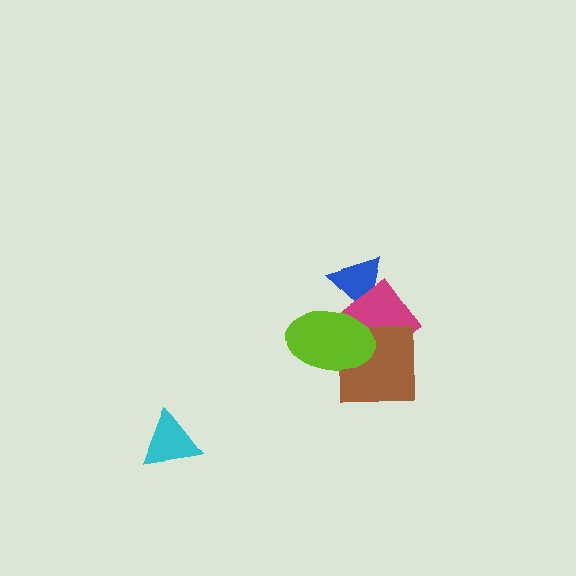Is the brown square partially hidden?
Yes, it is partially covered by another shape.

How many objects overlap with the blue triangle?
2 objects overlap with the blue triangle.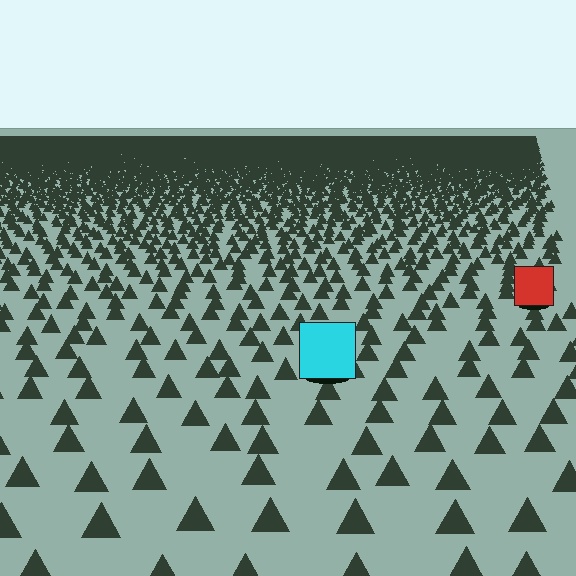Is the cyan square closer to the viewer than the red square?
Yes. The cyan square is closer — you can tell from the texture gradient: the ground texture is coarser near it.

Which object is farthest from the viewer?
The red square is farthest from the viewer. It appears smaller and the ground texture around it is denser.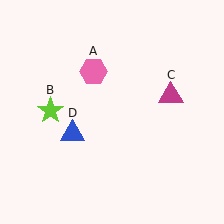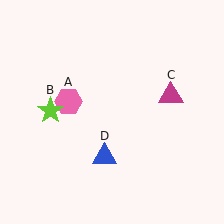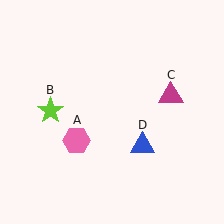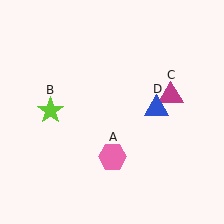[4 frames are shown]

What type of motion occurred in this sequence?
The pink hexagon (object A), blue triangle (object D) rotated counterclockwise around the center of the scene.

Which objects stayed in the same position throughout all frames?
Lime star (object B) and magenta triangle (object C) remained stationary.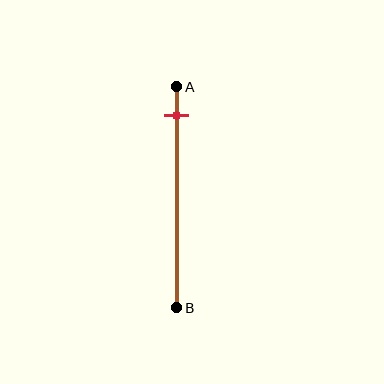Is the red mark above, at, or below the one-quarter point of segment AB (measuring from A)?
The red mark is above the one-quarter point of segment AB.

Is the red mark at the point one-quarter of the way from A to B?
No, the mark is at about 15% from A, not at the 25% one-quarter point.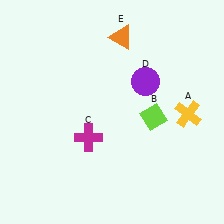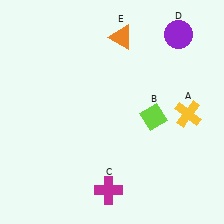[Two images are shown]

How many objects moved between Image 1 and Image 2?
2 objects moved between the two images.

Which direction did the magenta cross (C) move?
The magenta cross (C) moved down.